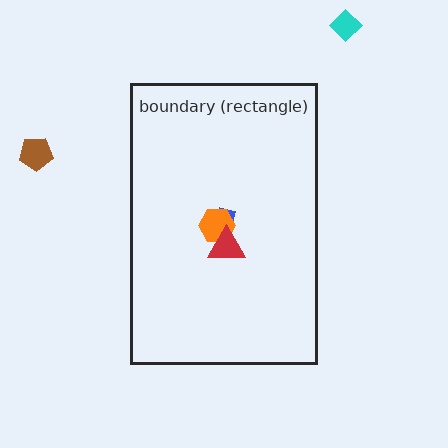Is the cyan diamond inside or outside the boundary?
Outside.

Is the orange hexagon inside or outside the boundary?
Inside.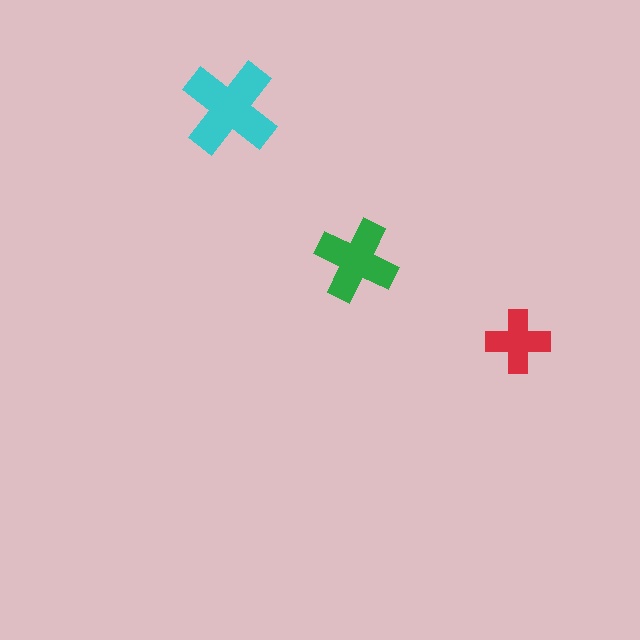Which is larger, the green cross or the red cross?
The green one.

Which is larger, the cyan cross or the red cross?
The cyan one.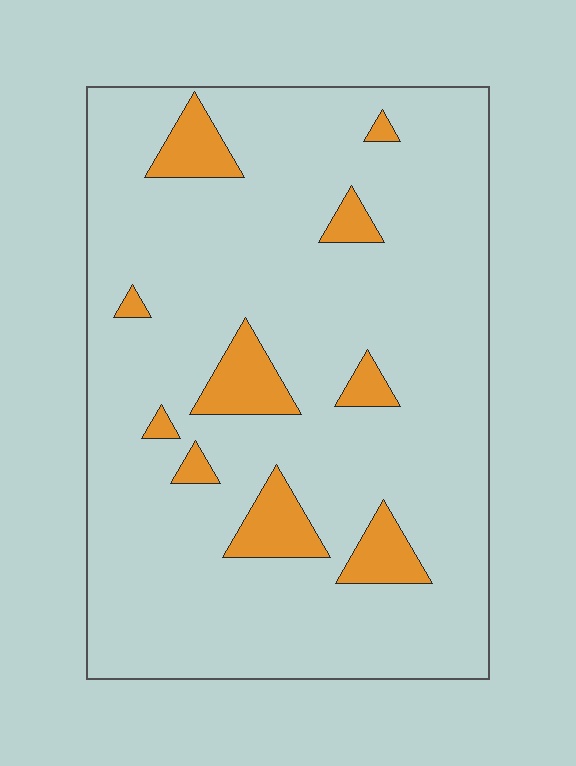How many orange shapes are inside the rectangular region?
10.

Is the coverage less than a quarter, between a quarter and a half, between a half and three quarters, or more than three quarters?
Less than a quarter.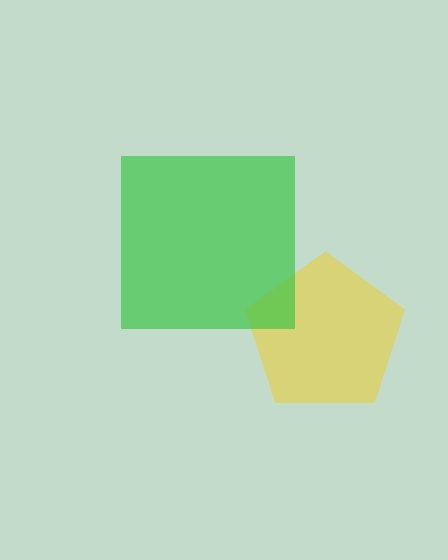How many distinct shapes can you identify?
There are 2 distinct shapes: a yellow pentagon, a green square.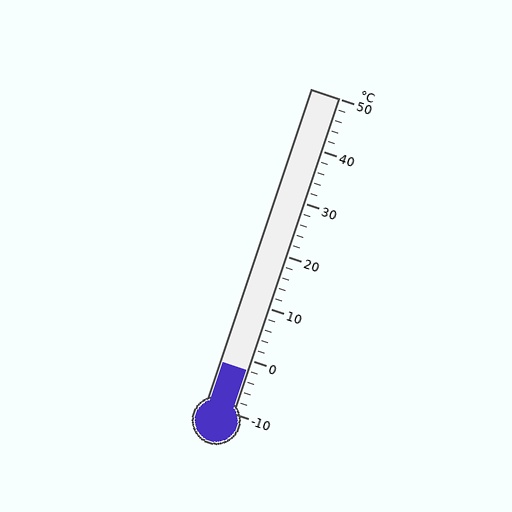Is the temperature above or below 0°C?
The temperature is below 0°C.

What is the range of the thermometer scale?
The thermometer scale ranges from -10°C to 50°C.